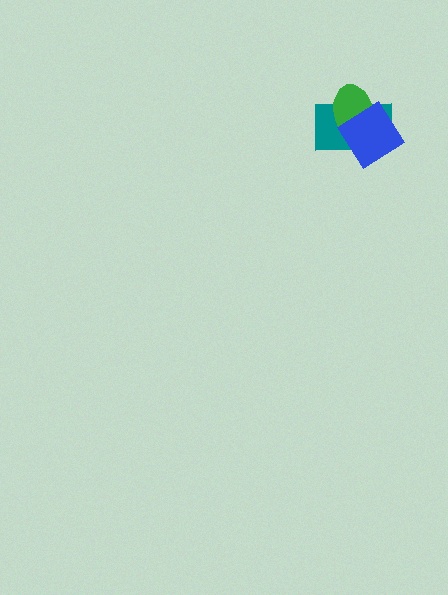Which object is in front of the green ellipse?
The blue diamond is in front of the green ellipse.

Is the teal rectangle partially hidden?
Yes, it is partially covered by another shape.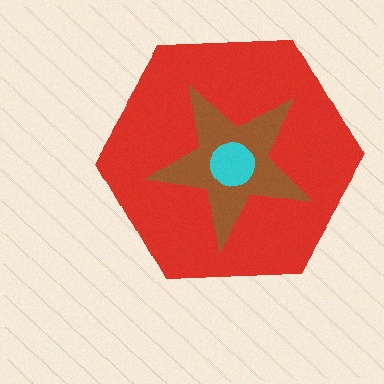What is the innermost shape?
The cyan circle.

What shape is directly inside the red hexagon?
The brown star.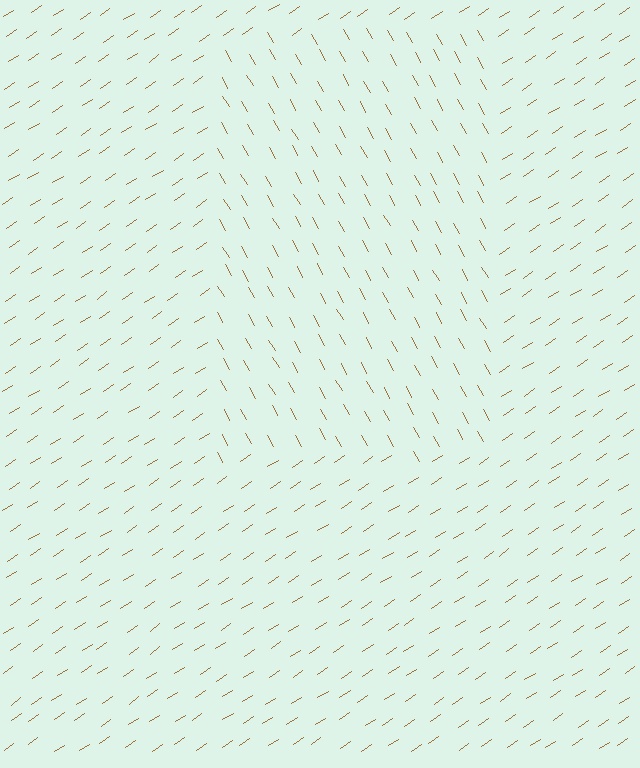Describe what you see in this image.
The image is filled with small brown line segments. A rectangle region in the image has lines oriented differently from the surrounding lines, creating a visible texture boundary.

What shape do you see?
I see a rectangle.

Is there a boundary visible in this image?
Yes, there is a texture boundary formed by a change in line orientation.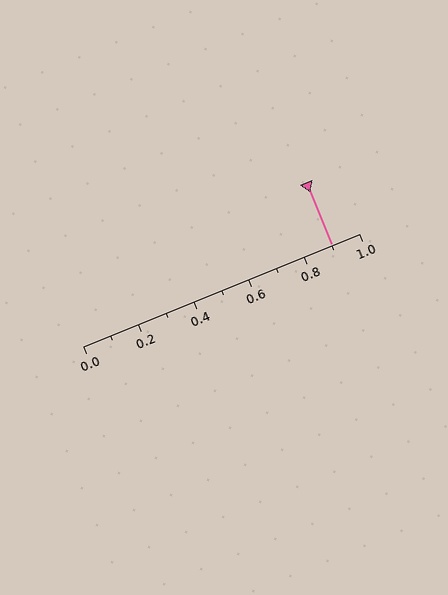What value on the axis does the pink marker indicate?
The marker indicates approximately 0.9.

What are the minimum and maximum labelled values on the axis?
The axis runs from 0.0 to 1.0.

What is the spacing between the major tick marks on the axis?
The major ticks are spaced 0.2 apart.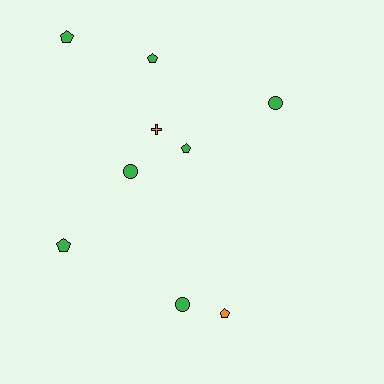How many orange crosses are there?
There is 1 orange cross.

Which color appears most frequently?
Green, with 7 objects.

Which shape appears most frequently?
Pentagon, with 5 objects.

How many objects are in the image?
There are 9 objects.